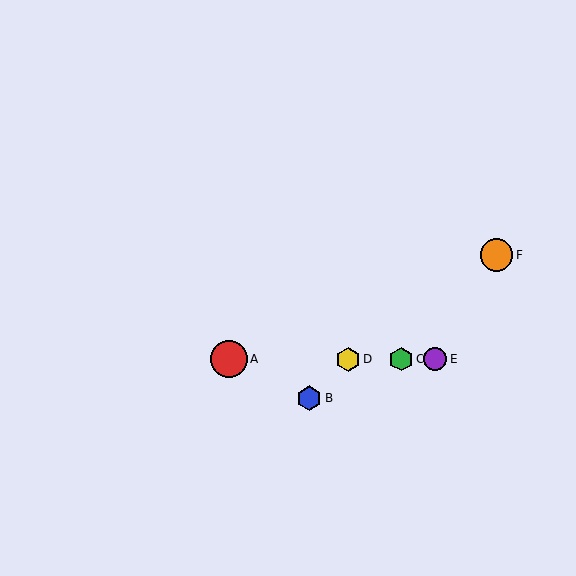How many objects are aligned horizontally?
4 objects (A, C, D, E) are aligned horizontally.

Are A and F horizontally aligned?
No, A is at y≈359 and F is at y≈255.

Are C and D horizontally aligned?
Yes, both are at y≈359.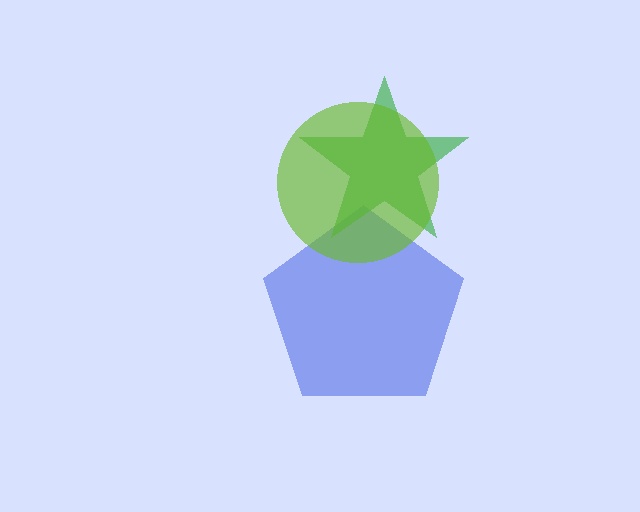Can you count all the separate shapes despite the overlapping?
Yes, there are 3 separate shapes.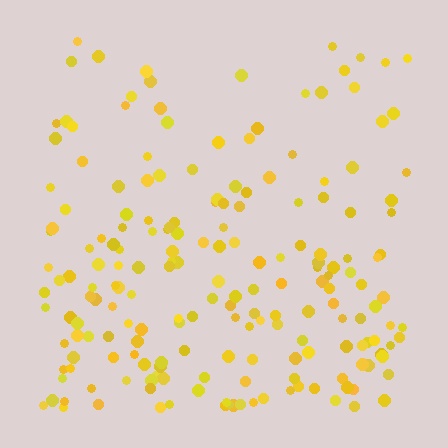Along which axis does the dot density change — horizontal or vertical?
Vertical.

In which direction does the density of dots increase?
From top to bottom, with the bottom side densest.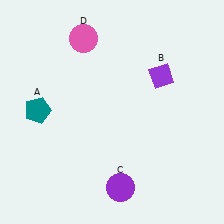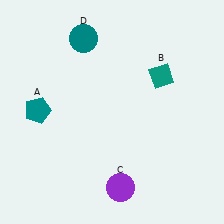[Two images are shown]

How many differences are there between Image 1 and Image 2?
There are 2 differences between the two images.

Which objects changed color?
B changed from purple to teal. D changed from pink to teal.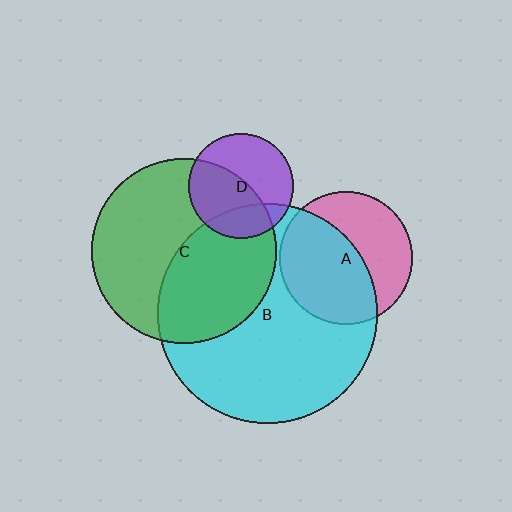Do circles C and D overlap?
Yes.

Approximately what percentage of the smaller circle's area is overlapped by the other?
Approximately 50%.